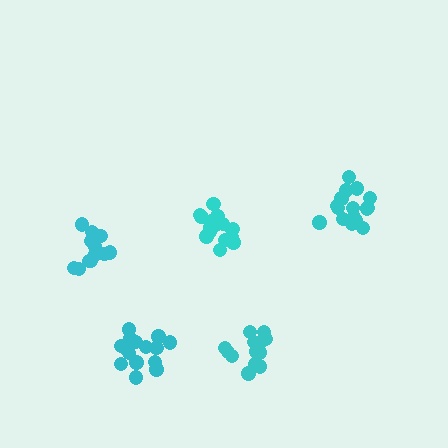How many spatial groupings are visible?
There are 5 spatial groupings.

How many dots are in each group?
Group 1: 14 dots, Group 2: 14 dots, Group 3: 16 dots, Group 4: 17 dots, Group 5: 17 dots (78 total).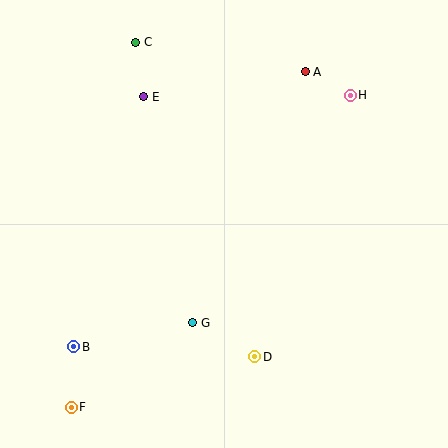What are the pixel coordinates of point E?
Point E is at (144, 97).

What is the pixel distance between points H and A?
The distance between H and A is 51 pixels.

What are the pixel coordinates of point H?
Point H is at (350, 95).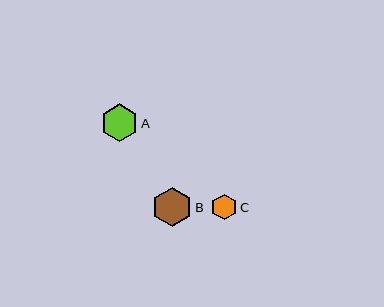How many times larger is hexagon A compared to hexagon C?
Hexagon A is approximately 1.5 times the size of hexagon C.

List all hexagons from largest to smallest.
From largest to smallest: B, A, C.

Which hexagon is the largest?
Hexagon B is the largest with a size of approximately 40 pixels.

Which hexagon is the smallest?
Hexagon C is the smallest with a size of approximately 25 pixels.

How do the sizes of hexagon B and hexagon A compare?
Hexagon B and hexagon A are approximately the same size.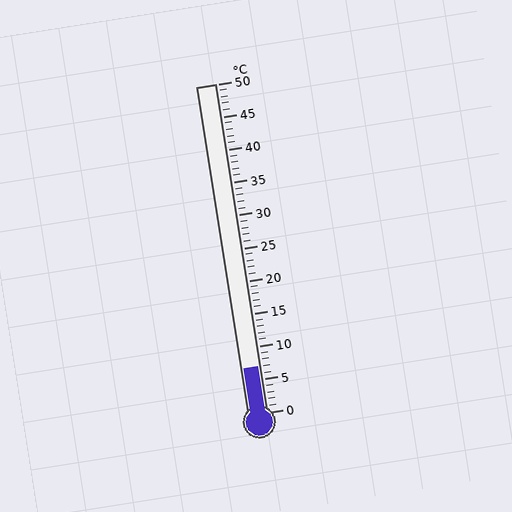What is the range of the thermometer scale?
The thermometer scale ranges from 0°C to 50°C.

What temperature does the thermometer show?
The thermometer shows approximately 7°C.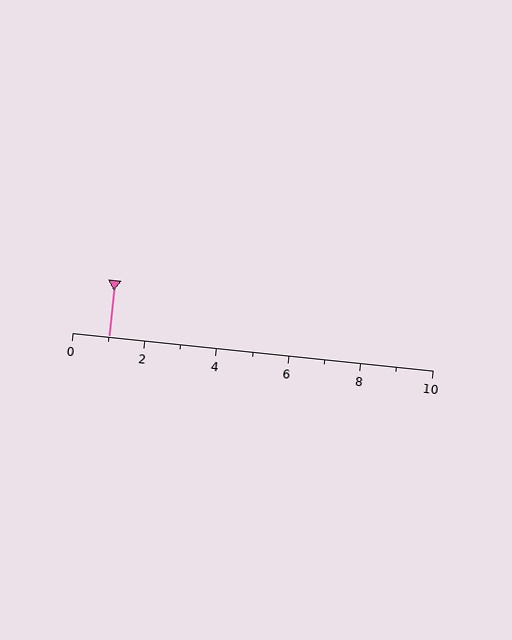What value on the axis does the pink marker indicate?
The marker indicates approximately 1.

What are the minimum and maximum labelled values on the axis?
The axis runs from 0 to 10.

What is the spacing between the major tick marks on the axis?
The major ticks are spaced 2 apart.